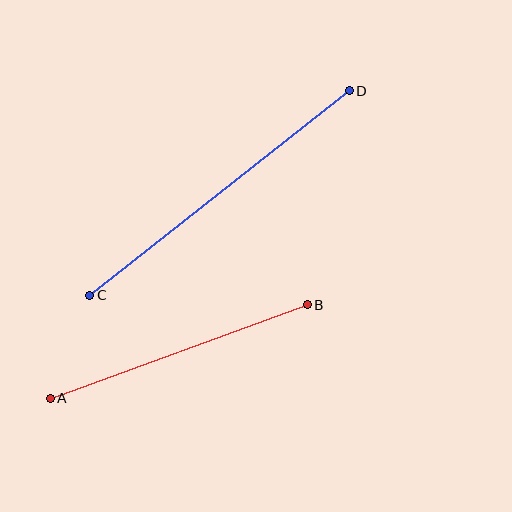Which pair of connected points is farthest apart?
Points C and D are farthest apart.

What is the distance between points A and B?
The distance is approximately 274 pixels.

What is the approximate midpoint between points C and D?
The midpoint is at approximately (219, 193) pixels.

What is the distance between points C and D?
The distance is approximately 330 pixels.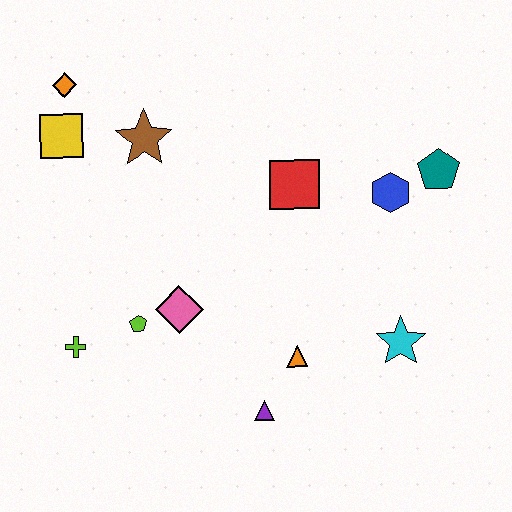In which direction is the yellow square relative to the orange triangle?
The yellow square is to the left of the orange triangle.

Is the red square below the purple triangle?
No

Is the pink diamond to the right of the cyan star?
No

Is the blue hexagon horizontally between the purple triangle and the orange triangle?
No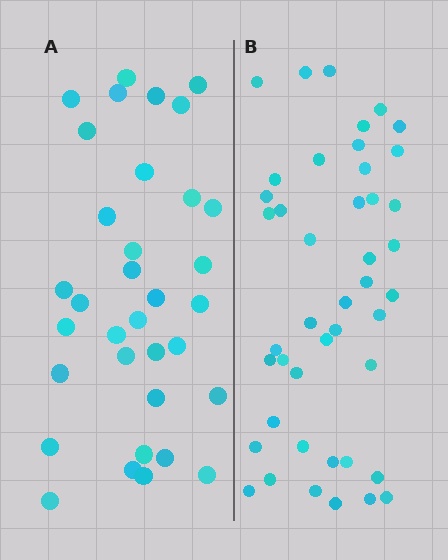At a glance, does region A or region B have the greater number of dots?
Region B (the right region) has more dots.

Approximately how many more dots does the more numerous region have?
Region B has roughly 10 or so more dots than region A.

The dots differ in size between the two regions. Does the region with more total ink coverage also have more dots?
No. Region A has more total ink coverage because its dots are larger, but region B actually contains more individual dots. Total area can be misleading — the number of items is what matters here.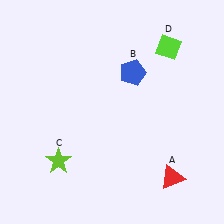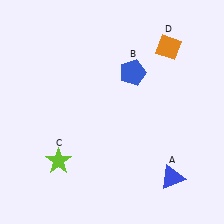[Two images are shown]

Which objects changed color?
A changed from red to blue. D changed from lime to orange.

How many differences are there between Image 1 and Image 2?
There are 2 differences between the two images.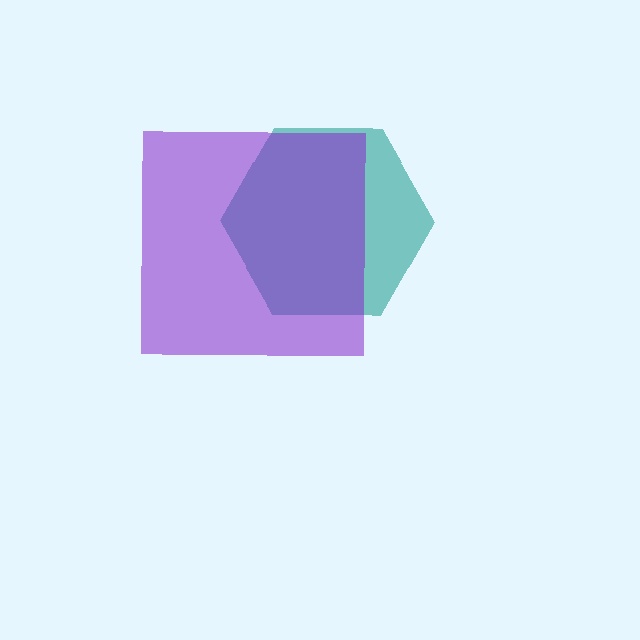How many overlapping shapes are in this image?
There are 2 overlapping shapes in the image.